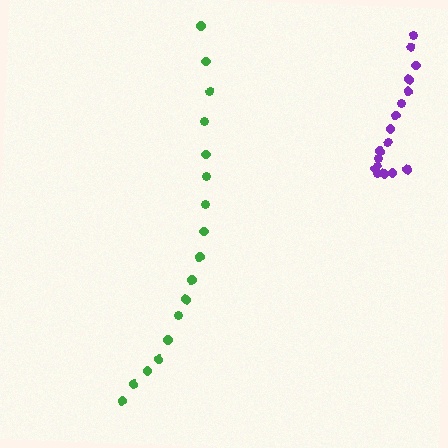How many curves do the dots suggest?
There are 2 distinct paths.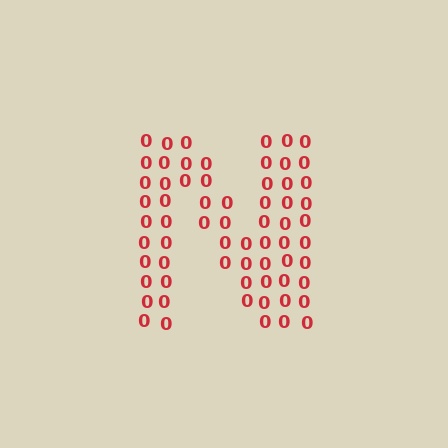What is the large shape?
The large shape is the letter N.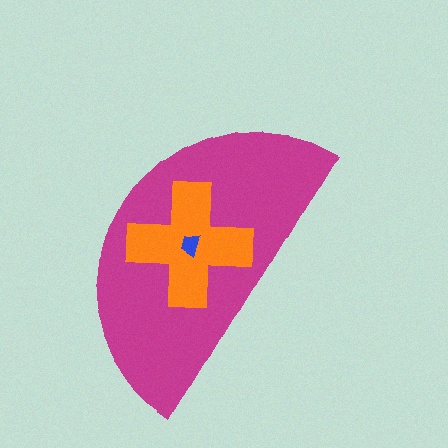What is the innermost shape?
The blue trapezoid.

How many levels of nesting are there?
3.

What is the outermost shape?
The magenta semicircle.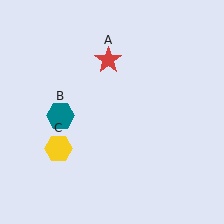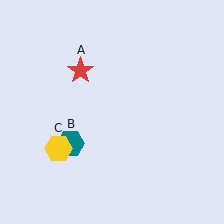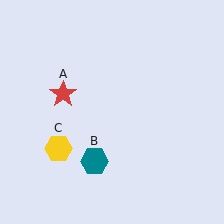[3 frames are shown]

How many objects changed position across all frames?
2 objects changed position: red star (object A), teal hexagon (object B).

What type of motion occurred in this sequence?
The red star (object A), teal hexagon (object B) rotated counterclockwise around the center of the scene.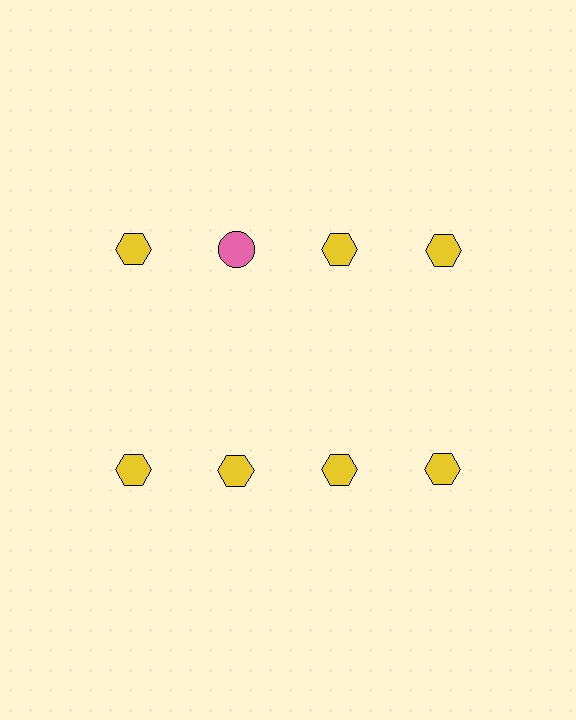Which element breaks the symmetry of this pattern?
The pink circle in the top row, second from left column breaks the symmetry. All other shapes are yellow hexagons.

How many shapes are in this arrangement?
There are 8 shapes arranged in a grid pattern.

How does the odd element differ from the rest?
It differs in both color (pink instead of yellow) and shape (circle instead of hexagon).